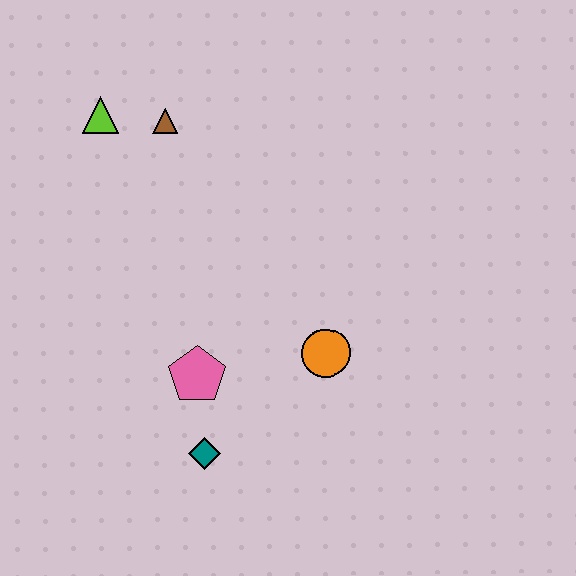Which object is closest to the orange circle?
The pink pentagon is closest to the orange circle.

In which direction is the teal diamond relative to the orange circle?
The teal diamond is to the left of the orange circle.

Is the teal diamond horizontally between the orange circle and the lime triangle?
Yes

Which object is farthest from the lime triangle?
The teal diamond is farthest from the lime triangle.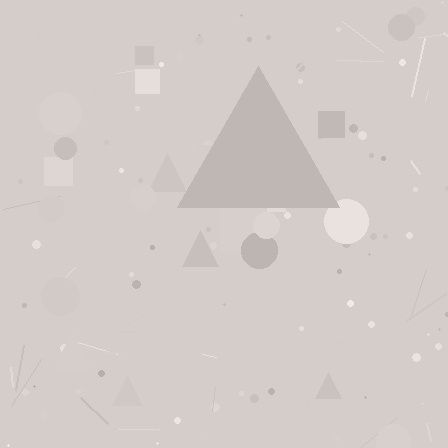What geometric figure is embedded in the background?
A triangle is embedded in the background.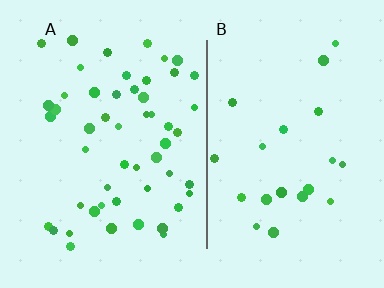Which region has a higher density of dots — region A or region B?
A (the left).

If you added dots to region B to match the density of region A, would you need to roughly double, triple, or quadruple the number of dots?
Approximately double.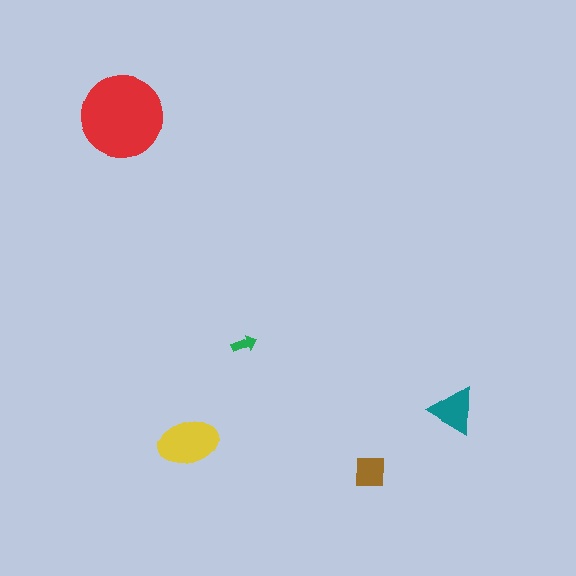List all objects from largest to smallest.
The red circle, the yellow ellipse, the teal triangle, the brown square, the green arrow.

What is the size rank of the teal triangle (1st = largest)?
3rd.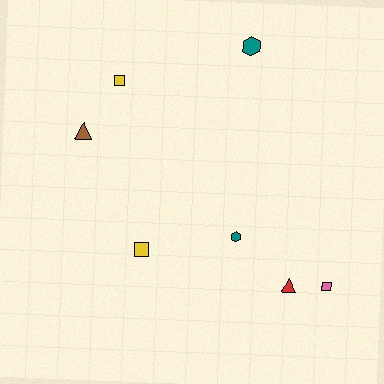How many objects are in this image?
There are 7 objects.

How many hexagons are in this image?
There are 2 hexagons.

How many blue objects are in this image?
There are no blue objects.